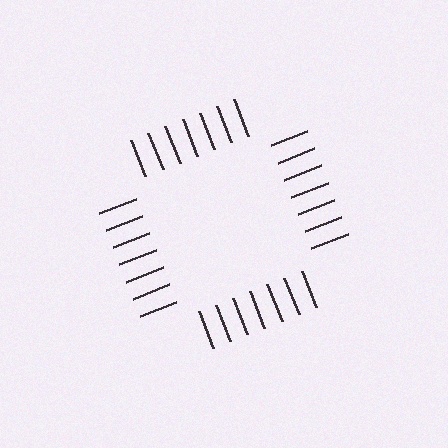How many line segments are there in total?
28 — 7 along each of the 4 edges.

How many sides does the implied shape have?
4 sides — the line-ends trace a square.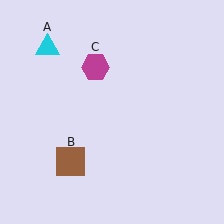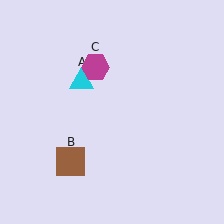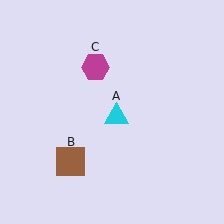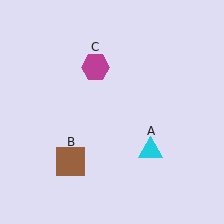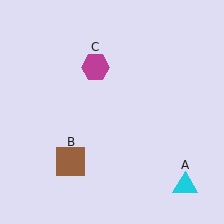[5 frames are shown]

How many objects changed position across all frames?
1 object changed position: cyan triangle (object A).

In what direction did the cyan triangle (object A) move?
The cyan triangle (object A) moved down and to the right.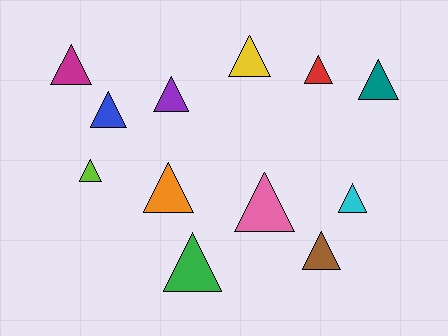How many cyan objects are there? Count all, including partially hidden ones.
There is 1 cyan object.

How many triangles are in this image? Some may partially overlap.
There are 12 triangles.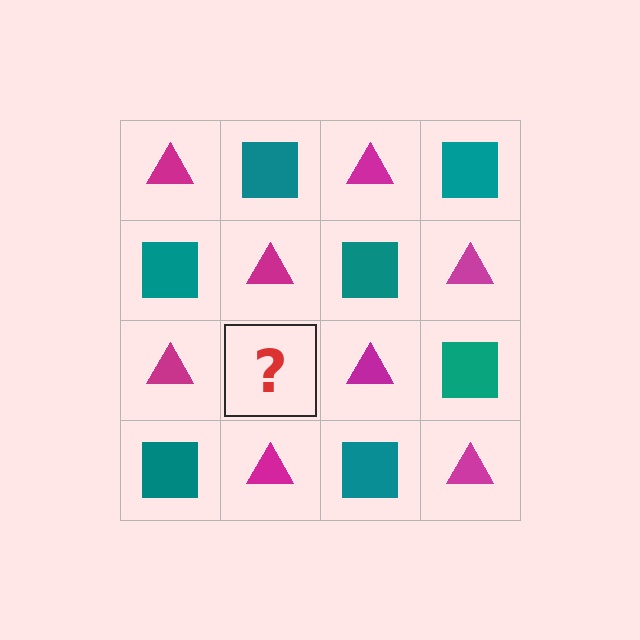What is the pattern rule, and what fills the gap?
The rule is that it alternates magenta triangle and teal square in a checkerboard pattern. The gap should be filled with a teal square.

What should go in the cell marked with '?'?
The missing cell should contain a teal square.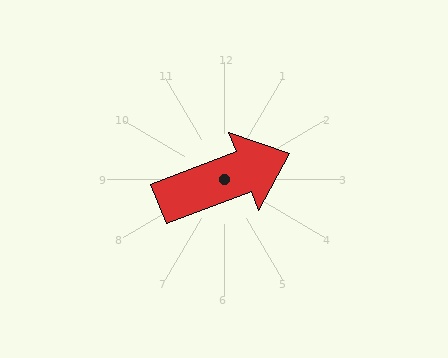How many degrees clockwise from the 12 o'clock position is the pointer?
Approximately 69 degrees.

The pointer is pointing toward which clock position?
Roughly 2 o'clock.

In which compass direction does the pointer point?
East.